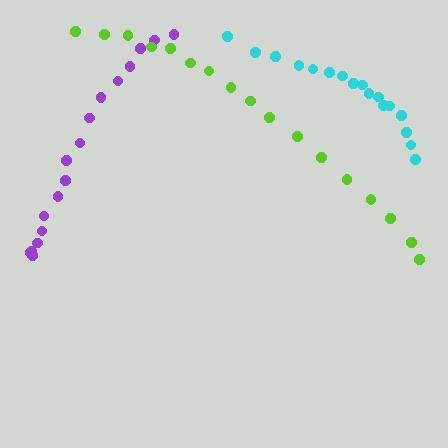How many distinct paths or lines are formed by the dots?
There are 3 distinct paths.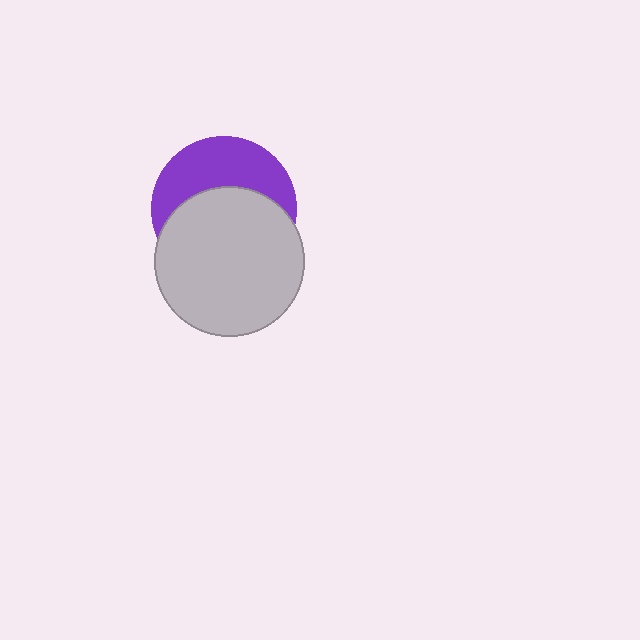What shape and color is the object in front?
The object in front is a light gray circle.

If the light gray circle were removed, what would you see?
You would see the complete purple circle.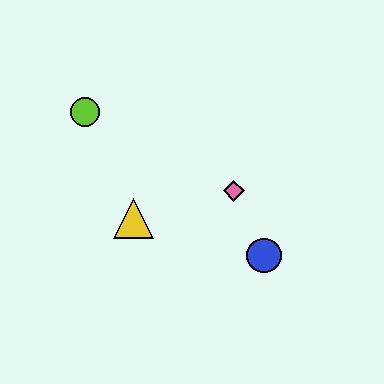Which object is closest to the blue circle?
The pink diamond is closest to the blue circle.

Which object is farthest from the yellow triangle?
The blue circle is farthest from the yellow triangle.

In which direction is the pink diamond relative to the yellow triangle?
The pink diamond is to the right of the yellow triangle.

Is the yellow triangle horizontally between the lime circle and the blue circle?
Yes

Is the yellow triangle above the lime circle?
No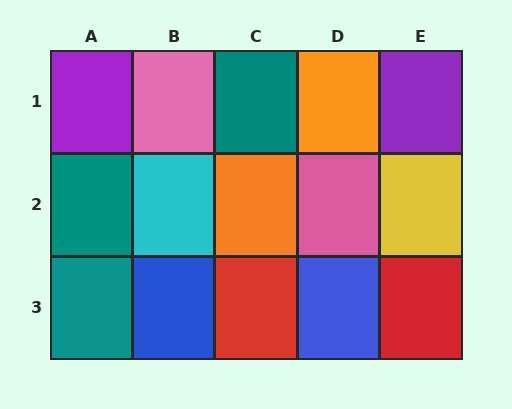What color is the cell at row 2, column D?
Pink.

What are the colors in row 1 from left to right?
Purple, pink, teal, orange, purple.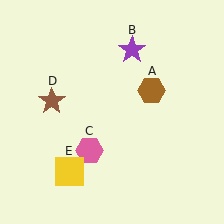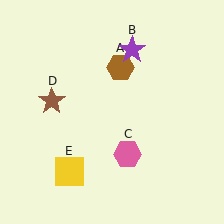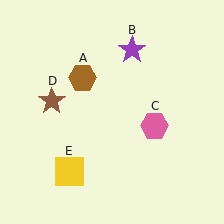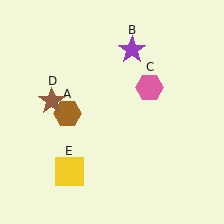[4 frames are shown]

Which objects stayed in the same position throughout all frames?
Purple star (object B) and brown star (object D) and yellow square (object E) remained stationary.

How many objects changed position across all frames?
2 objects changed position: brown hexagon (object A), pink hexagon (object C).